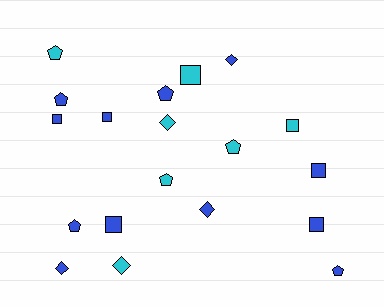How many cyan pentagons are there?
There are 3 cyan pentagons.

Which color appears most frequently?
Blue, with 12 objects.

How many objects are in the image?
There are 19 objects.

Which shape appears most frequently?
Pentagon, with 7 objects.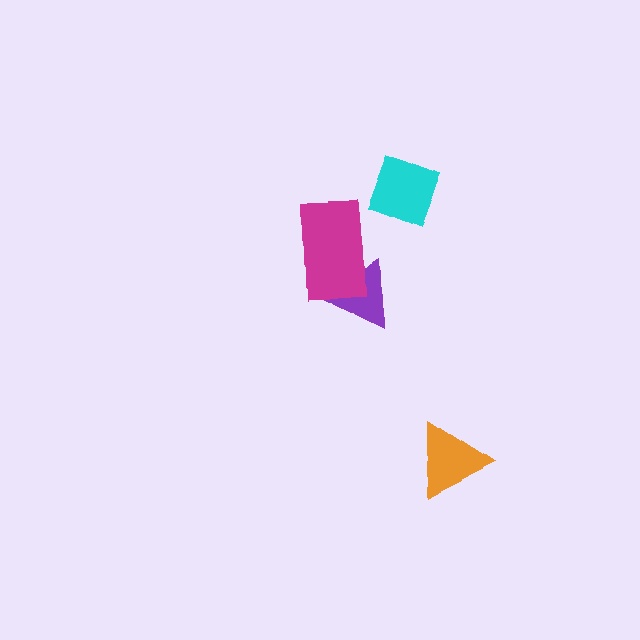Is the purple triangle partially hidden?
Yes, it is partially covered by another shape.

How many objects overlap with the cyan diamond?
0 objects overlap with the cyan diamond.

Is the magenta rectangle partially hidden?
No, no other shape covers it.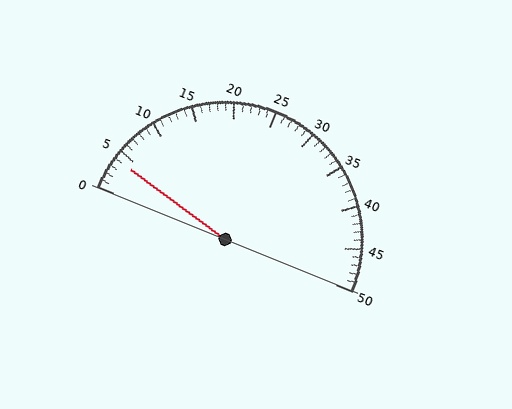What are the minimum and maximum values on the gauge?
The gauge ranges from 0 to 50.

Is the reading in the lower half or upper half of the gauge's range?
The reading is in the lower half of the range (0 to 50).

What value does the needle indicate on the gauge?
The needle indicates approximately 4.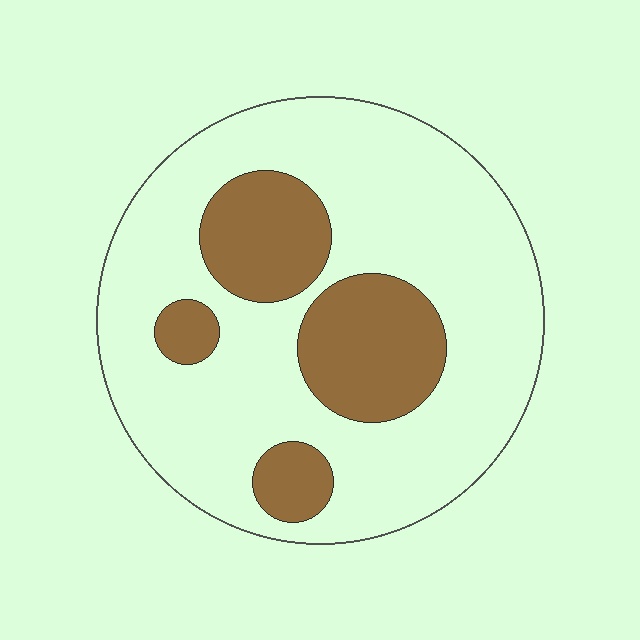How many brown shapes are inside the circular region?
4.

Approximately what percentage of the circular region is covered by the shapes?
Approximately 25%.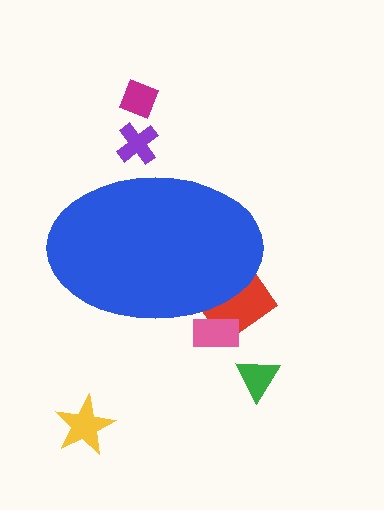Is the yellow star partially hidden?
No, the yellow star is fully visible.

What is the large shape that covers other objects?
A blue ellipse.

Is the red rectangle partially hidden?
Yes, the red rectangle is partially hidden behind the blue ellipse.